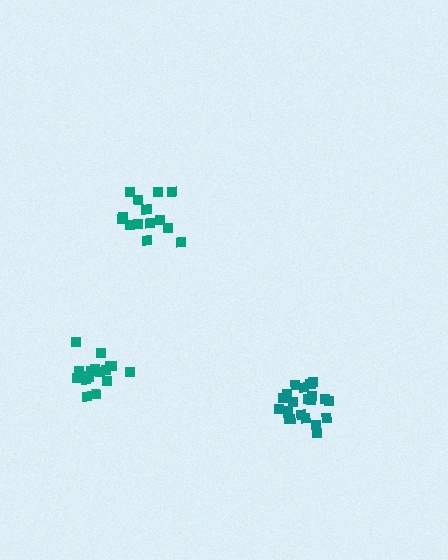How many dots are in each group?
Group 1: 17 dots, Group 2: 15 dots, Group 3: 21 dots (53 total).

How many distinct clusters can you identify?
There are 3 distinct clusters.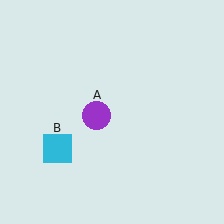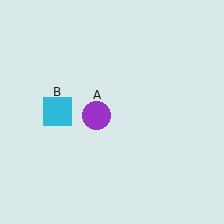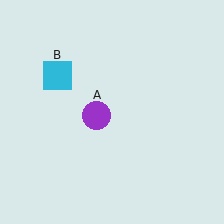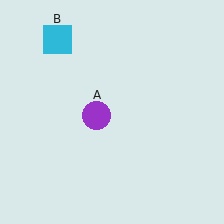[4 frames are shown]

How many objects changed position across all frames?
1 object changed position: cyan square (object B).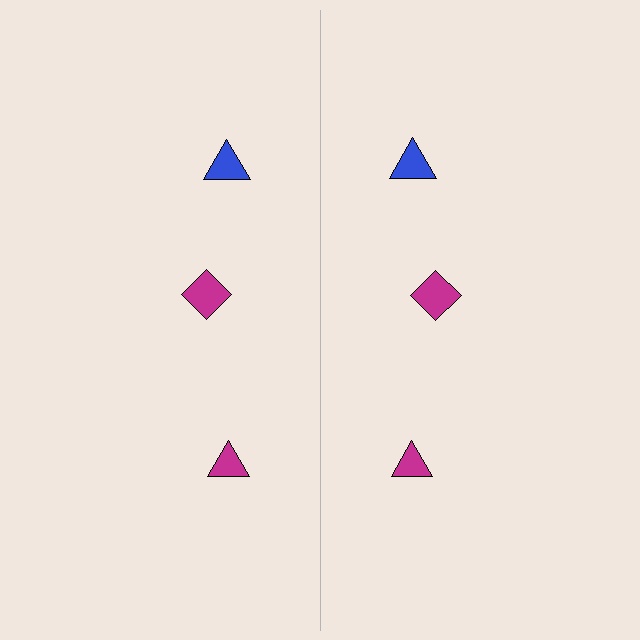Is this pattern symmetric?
Yes, this pattern has bilateral (reflection) symmetry.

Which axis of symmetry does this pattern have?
The pattern has a vertical axis of symmetry running through the center of the image.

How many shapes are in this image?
There are 6 shapes in this image.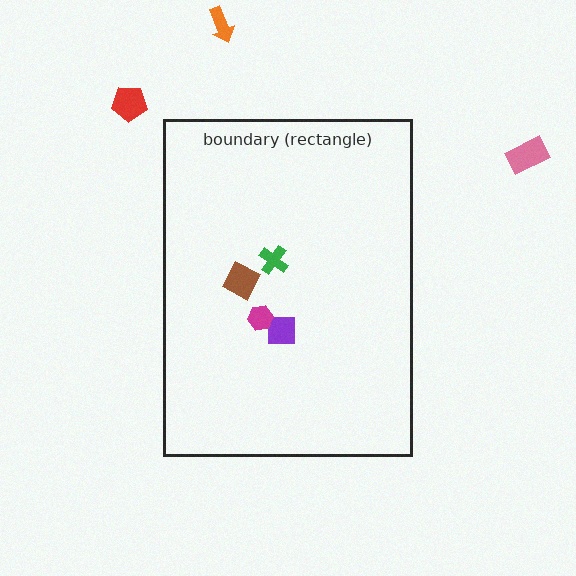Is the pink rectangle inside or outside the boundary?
Outside.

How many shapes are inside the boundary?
4 inside, 3 outside.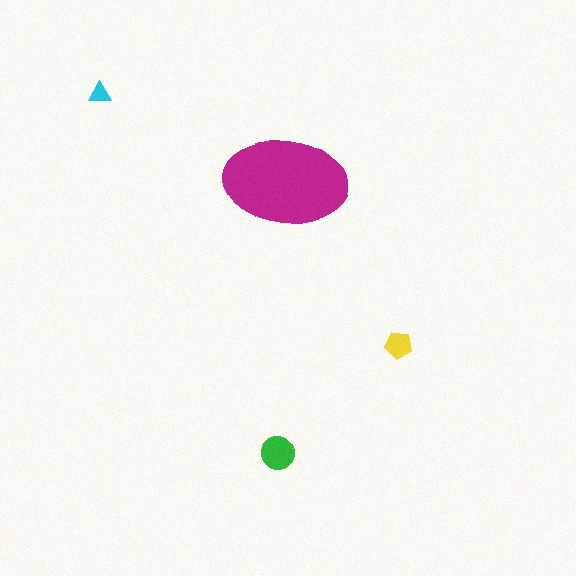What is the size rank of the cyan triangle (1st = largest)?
4th.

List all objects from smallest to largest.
The cyan triangle, the yellow pentagon, the green circle, the magenta ellipse.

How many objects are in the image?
There are 4 objects in the image.